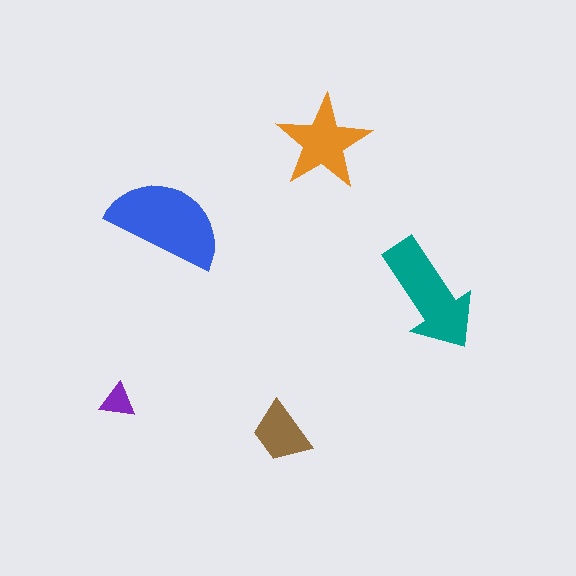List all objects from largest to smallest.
The blue semicircle, the teal arrow, the orange star, the brown trapezoid, the purple triangle.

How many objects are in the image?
There are 5 objects in the image.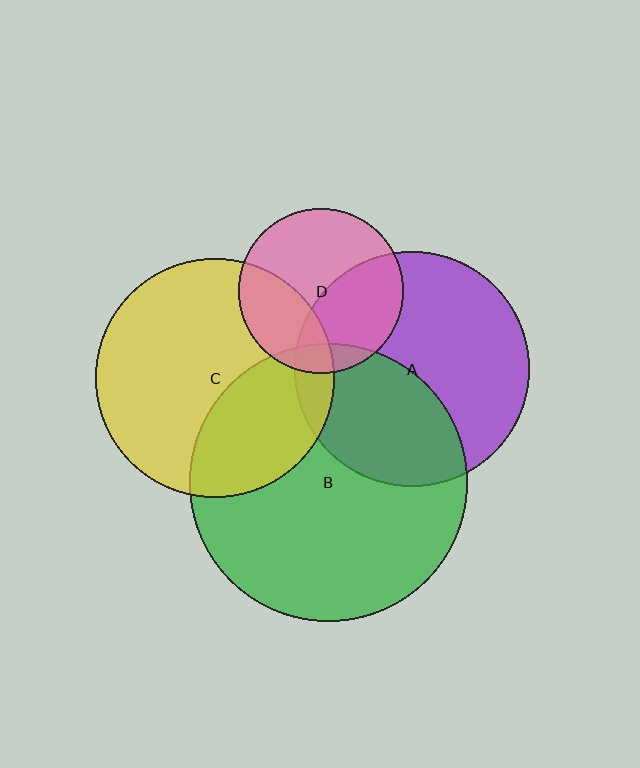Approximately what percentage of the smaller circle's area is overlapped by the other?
Approximately 40%.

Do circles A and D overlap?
Yes.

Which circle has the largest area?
Circle B (green).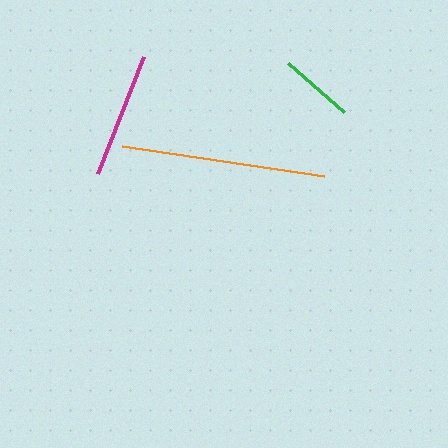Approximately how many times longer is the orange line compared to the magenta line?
The orange line is approximately 1.6 times the length of the magenta line.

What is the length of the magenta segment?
The magenta segment is approximately 126 pixels long.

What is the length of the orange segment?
The orange segment is approximately 204 pixels long.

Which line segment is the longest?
The orange line is the longest at approximately 204 pixels.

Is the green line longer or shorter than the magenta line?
The magenta line is longer than the green line.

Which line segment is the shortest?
The green line is the shortest at approximately 74 pixels.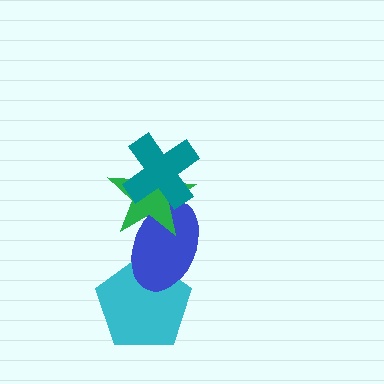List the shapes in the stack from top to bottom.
From top to bottom: the teal cross, the green star, the blue ellipse, the cyan pentagon.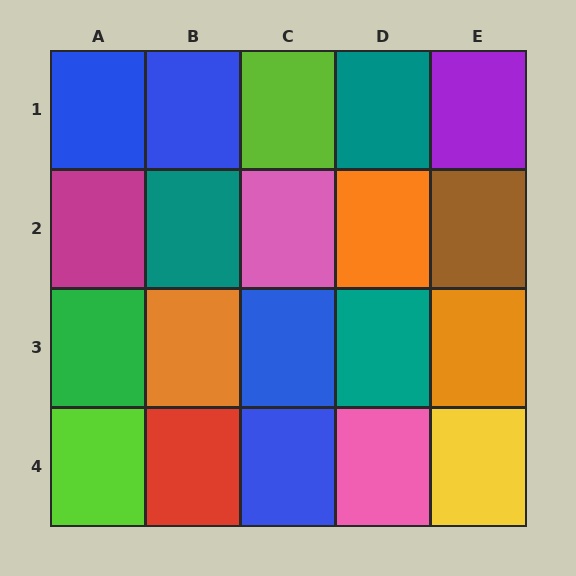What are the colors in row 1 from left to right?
Blue, blue, lime, teal, purple.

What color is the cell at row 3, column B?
Orange.